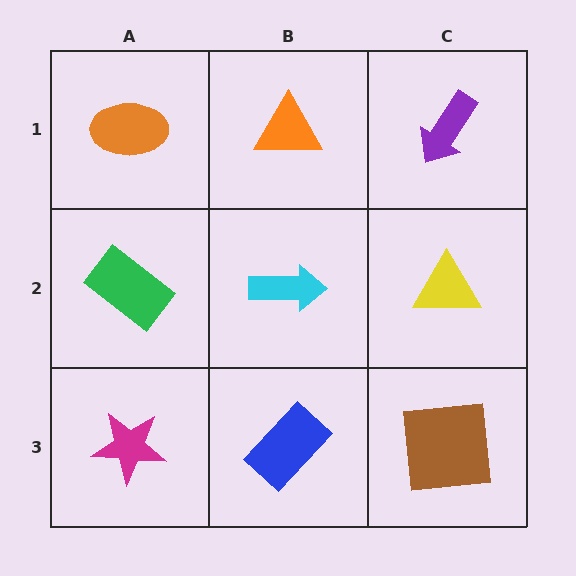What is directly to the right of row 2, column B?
A yellow triangle.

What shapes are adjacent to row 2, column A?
An orange ellipse (row 1, column A), a magenta star (row 3, column A), a cyan arrow (row 2, column B).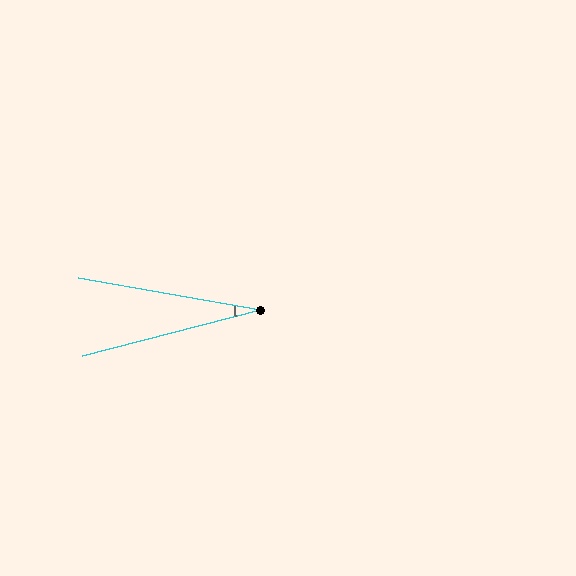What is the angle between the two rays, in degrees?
Approximately 24 degrees.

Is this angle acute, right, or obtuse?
It is acute.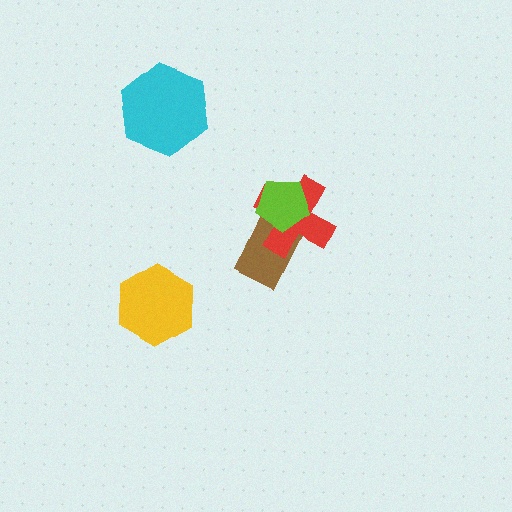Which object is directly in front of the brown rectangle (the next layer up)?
The red cross is directly in front of the brown rectangle.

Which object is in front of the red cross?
The lime pentagon is in front of the red cross.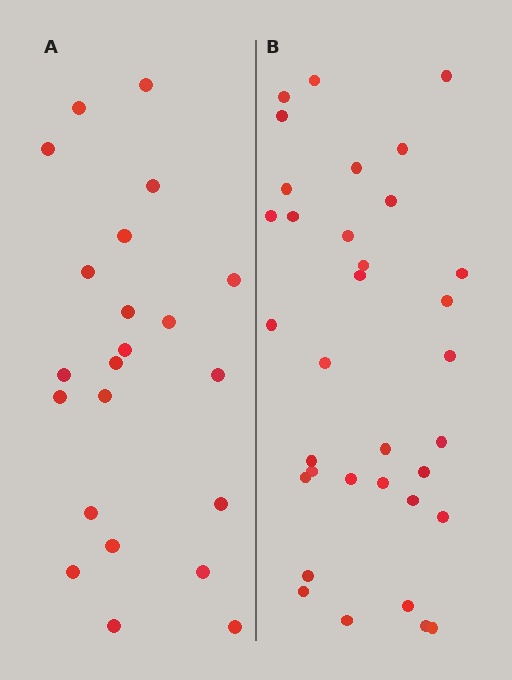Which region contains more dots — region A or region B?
Region B (the right region) has more dots.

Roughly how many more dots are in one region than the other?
Region B has roughly 12 or so more dots than region A.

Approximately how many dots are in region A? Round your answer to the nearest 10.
About 20 dots. (The exact count is 22, which rounds to 20.)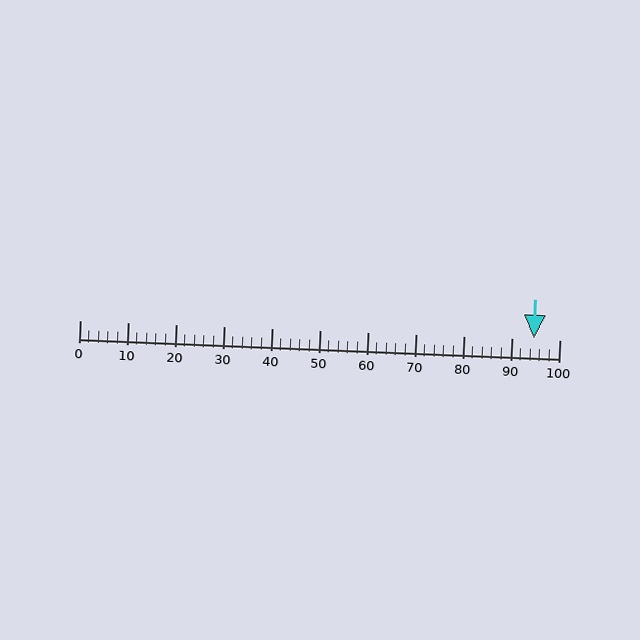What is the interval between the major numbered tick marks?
The major tick marks are spaced 10 units apart.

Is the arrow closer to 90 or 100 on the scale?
The arrow is closer to 90.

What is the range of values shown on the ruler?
The ruler shows values from 0 to 100.